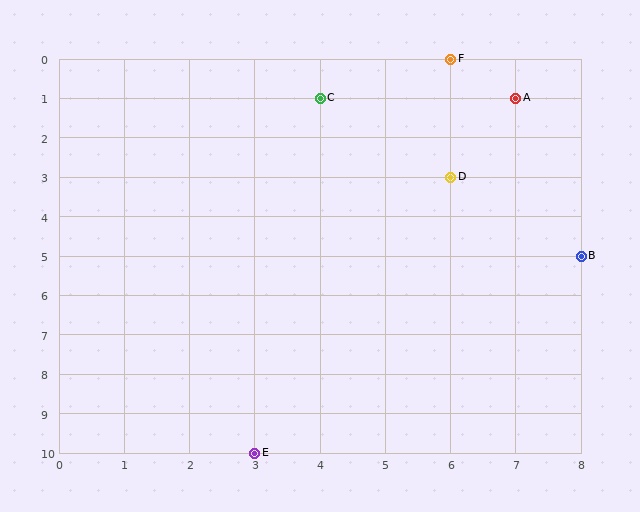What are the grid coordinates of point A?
Point A is at grid coordinates (7, 1).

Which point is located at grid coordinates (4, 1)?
Point C is at (4, 1).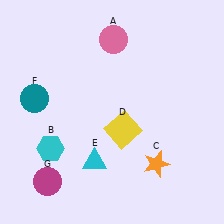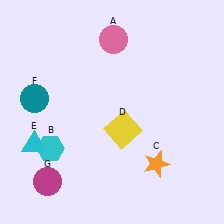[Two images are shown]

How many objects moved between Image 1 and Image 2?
1 object moved between the two images.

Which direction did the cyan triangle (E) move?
The cyan triangle (E) moved left.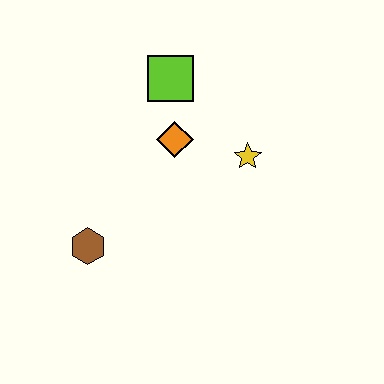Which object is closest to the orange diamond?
The lime square is closest to the orange diamond.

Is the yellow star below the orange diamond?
Yes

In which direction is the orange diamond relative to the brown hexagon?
The orange diamond is above the brown hexagon.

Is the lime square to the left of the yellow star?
Yes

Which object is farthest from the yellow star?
The brown hexagon is farthest from the yellow star.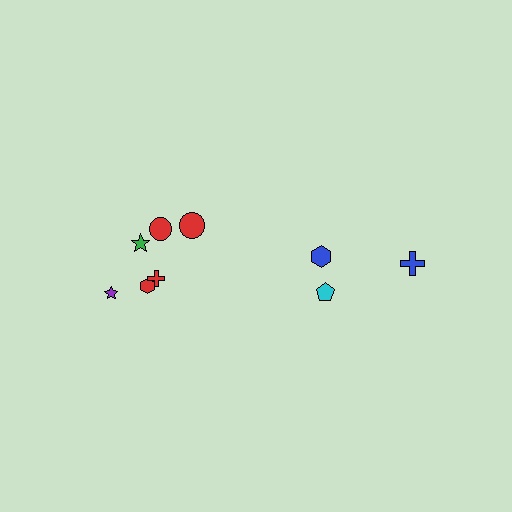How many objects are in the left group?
There are 6 objects.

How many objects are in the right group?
There are 3 objects.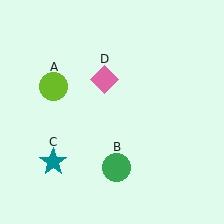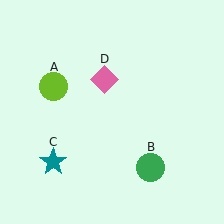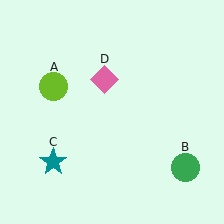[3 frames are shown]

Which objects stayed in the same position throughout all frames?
Lime circle (object A) and teal star (object C) and pink diamond (object D) remained stationary.